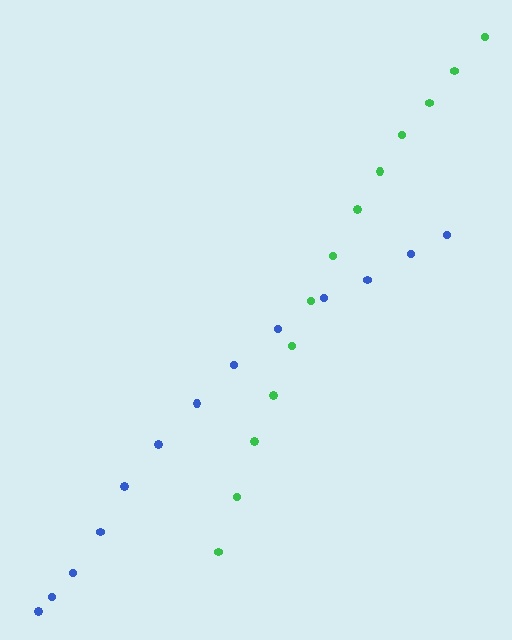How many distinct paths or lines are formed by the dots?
There are 2 distinct paths.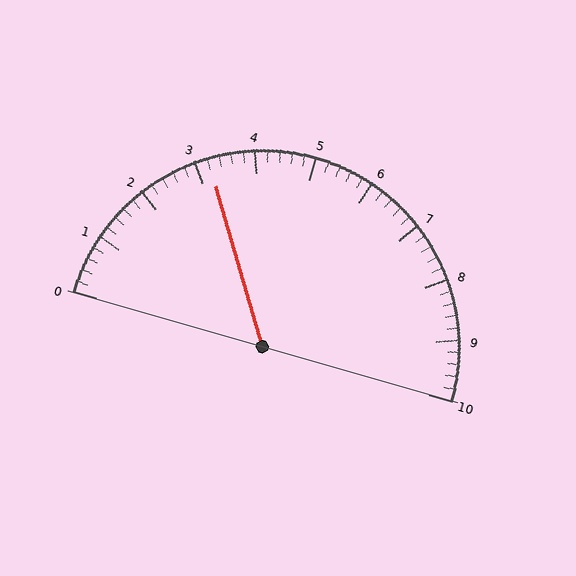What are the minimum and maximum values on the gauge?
The gauge ranges from 0 to 10.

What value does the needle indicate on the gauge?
The needle indicates approximately 3.2.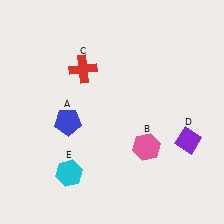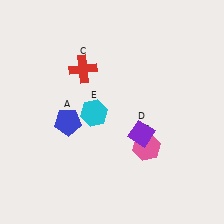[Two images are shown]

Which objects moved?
The objects that moved are: the purple diamond (D), the cyan hexagon (E).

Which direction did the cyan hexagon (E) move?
The cyan hexagon (E) moved up.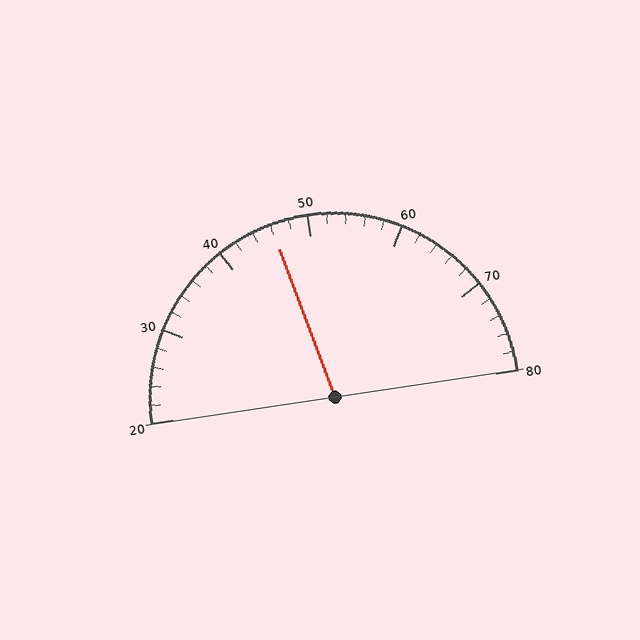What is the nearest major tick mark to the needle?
The nearest major tick mark is 50.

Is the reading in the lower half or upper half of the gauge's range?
The reading is in the lower half of the range (20 to 80).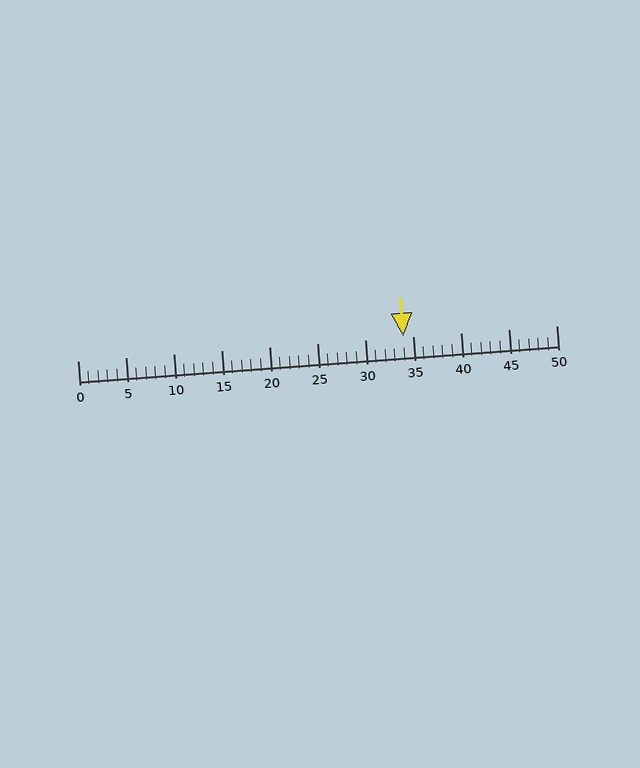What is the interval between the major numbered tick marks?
The major tick marks are spaced 5 units apart.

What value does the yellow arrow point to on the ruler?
The yellow arrow points to approximately 34.